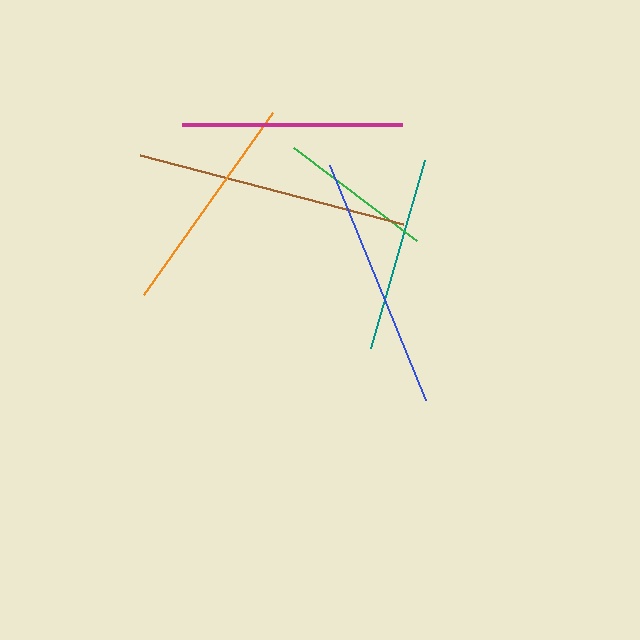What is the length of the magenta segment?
The magenta segment is approximately 220 pixels long.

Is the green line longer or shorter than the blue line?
The blue line is longer than the green line.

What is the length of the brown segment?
The brown segment is approximately 272 pixels long.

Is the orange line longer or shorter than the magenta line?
The orange line is longer than the magenta line.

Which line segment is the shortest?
The green line is the shortest at approximately 154 pixels.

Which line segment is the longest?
The brown line is the longest at approximately 272 pixels.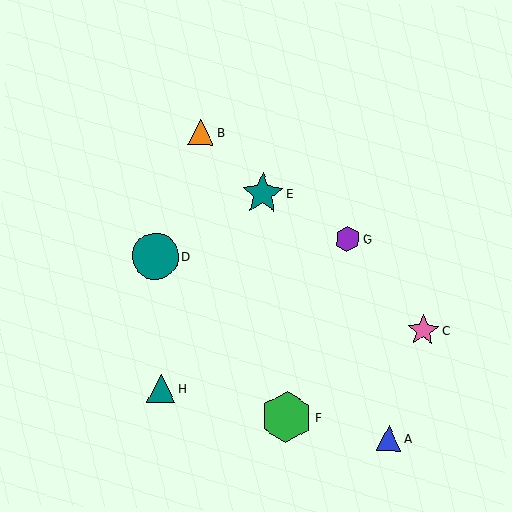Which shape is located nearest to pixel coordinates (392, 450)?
The blue triangle (labeled A) at (389, 439) is nearest to that location.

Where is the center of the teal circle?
The center of the teal circle is at (155, 256).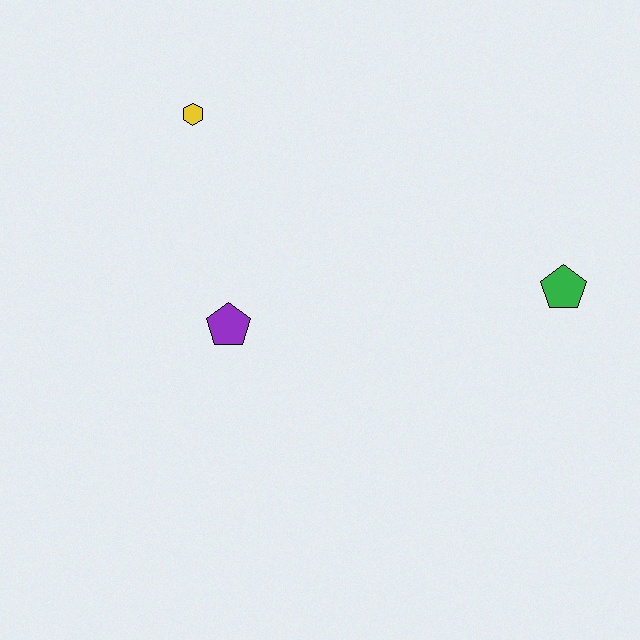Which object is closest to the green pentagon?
The purple pentagon is closest to the green pentagon.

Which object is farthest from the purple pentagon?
The green pentagon is farthest from the purple pentagon.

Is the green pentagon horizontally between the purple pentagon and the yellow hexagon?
No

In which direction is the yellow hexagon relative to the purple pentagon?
The yellow hexagon is above the purple pentagon.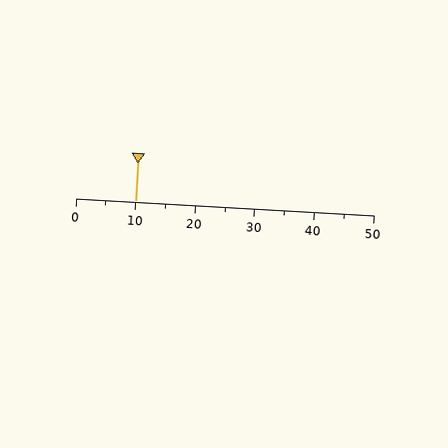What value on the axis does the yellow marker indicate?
The marker indicates approximately 10.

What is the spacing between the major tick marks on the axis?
The major ticks are spaced 10 apart.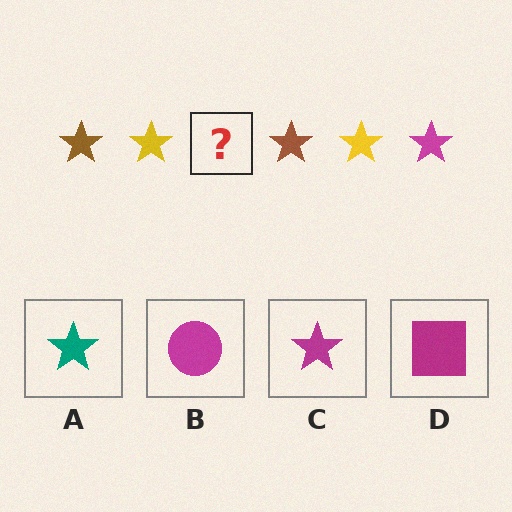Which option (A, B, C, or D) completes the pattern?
C.